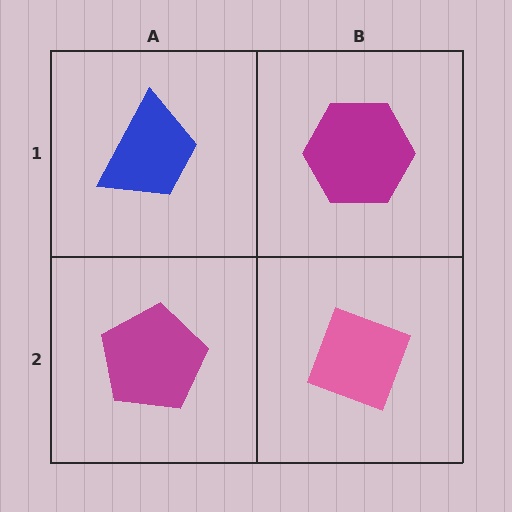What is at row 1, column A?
A blue trapezoid.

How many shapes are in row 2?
2 shapes.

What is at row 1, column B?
A magenta hexagon.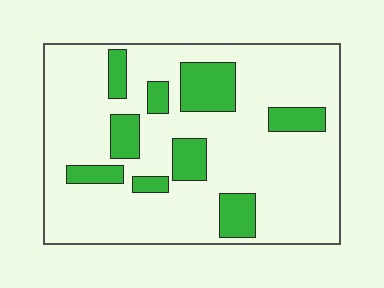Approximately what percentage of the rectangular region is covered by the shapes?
Approximately 20%.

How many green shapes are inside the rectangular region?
9.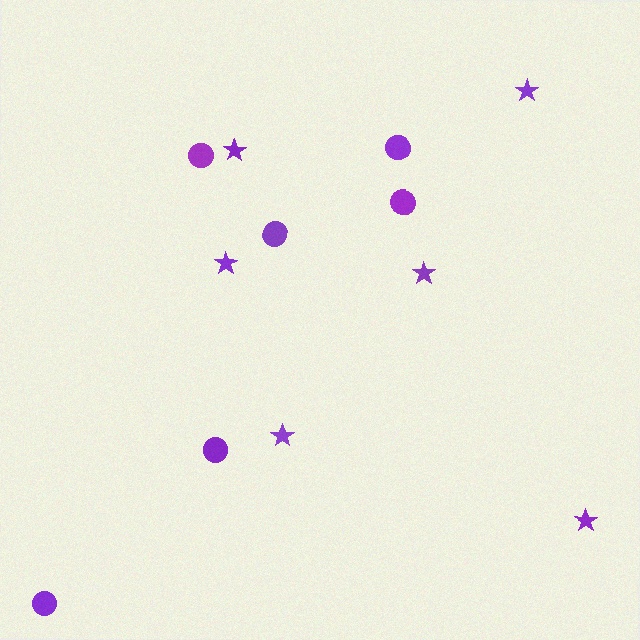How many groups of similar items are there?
There are 2 groups: one group of stars (6) and one group of circles (6).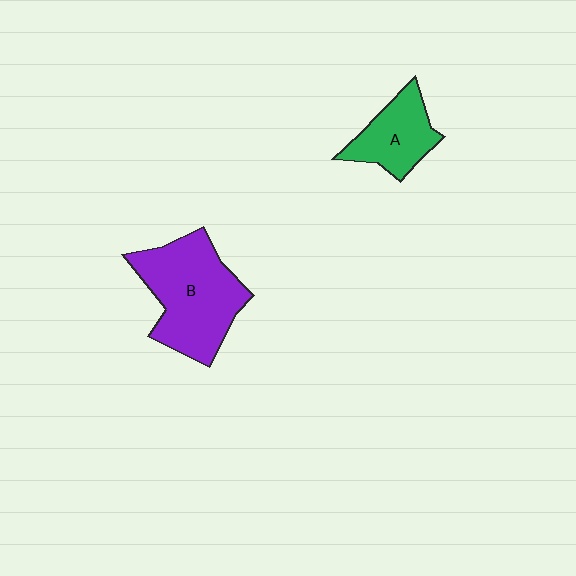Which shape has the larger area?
Shape B (purple).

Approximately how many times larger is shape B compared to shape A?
Approximately 1.9 times.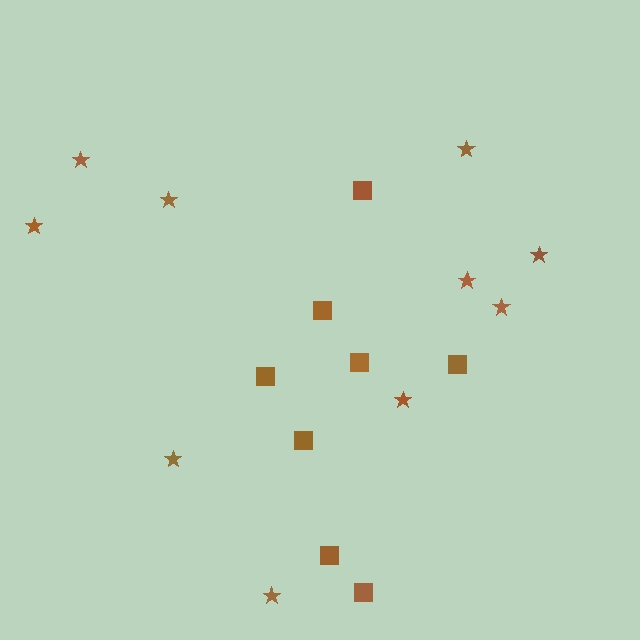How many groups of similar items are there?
There are 2 groups: one group of squares (8) and one group of stars (10).